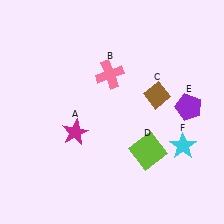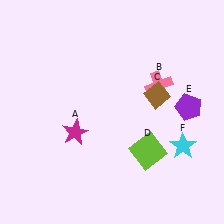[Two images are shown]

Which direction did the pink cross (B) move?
The pink cross (B) moved right.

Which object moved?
The pink cross (B) moved right.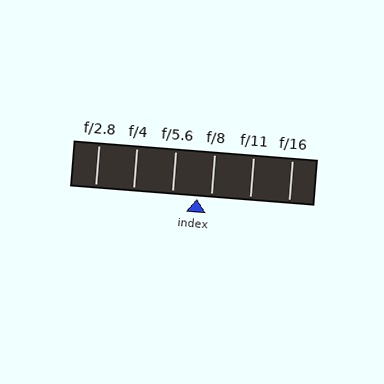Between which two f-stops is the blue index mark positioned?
The index mark is between f/5.6 and f/8.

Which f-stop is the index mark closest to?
The index mark is closest to f/8.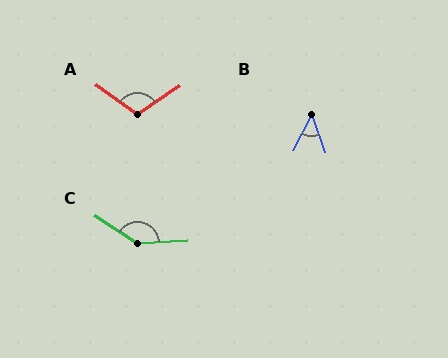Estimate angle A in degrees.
Approximately 109 degrees.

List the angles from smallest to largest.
B (46°), A (109°), C (143°).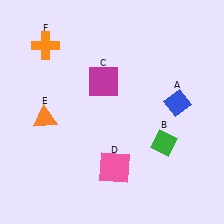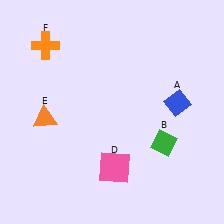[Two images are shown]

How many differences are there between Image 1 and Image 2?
There is 1 difference between the two images.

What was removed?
The magenta square (C) was removed in Image 2.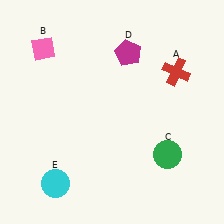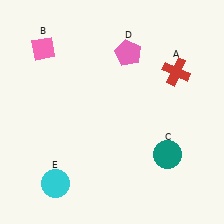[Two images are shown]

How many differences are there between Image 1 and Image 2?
There are 2 differences between the two images.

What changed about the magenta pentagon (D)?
In Image 1, D is magenta. In Image 2, it changed to pink.